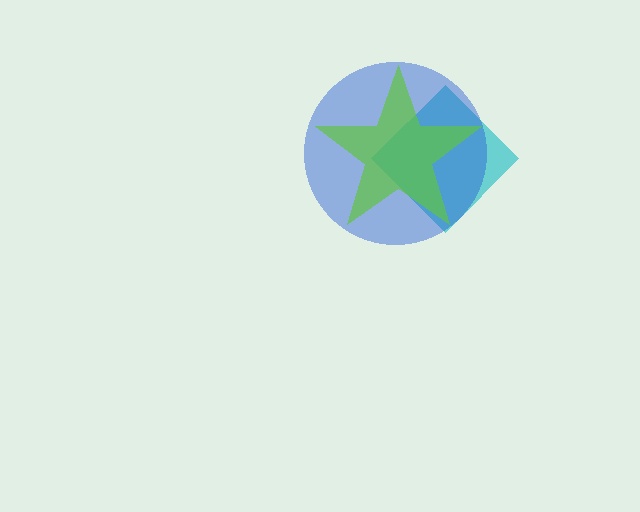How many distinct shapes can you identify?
There are 3 distinct shapes: a cyan diamond, a blue circle, a lime star.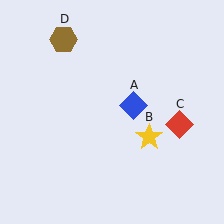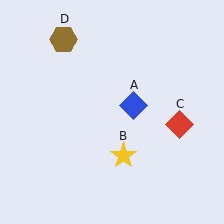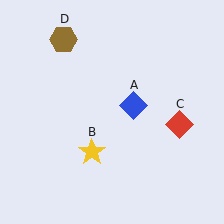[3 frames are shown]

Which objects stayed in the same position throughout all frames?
Blue diamond (object A) and red diamond (object C) and brown hexagon (object D) remained stationary.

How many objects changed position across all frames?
1 object changed position: yellow star (object B).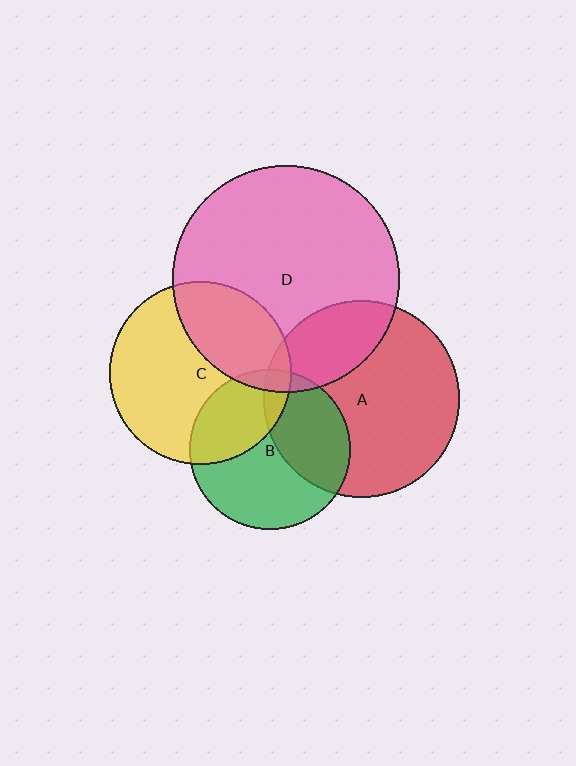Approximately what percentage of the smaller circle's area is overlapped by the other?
Approximately 5%.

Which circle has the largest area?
Circle D (pink).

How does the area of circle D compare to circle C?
Approximately 1.5 times.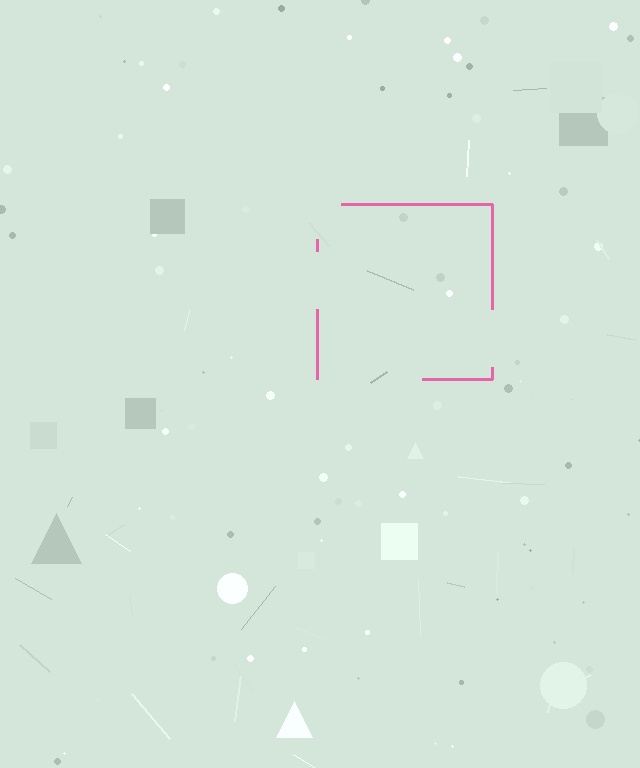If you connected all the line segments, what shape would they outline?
They would outline a square.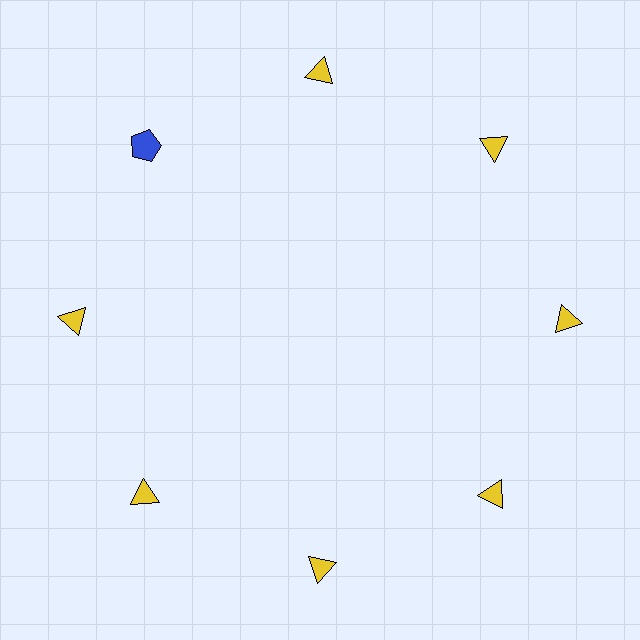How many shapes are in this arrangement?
There are 8 shapes arranged in a ring pattern.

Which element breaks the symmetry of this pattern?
The blue pentagon at roughly the 10 o'clock position breaks the symmetry. All other shapes are yellow triangles.